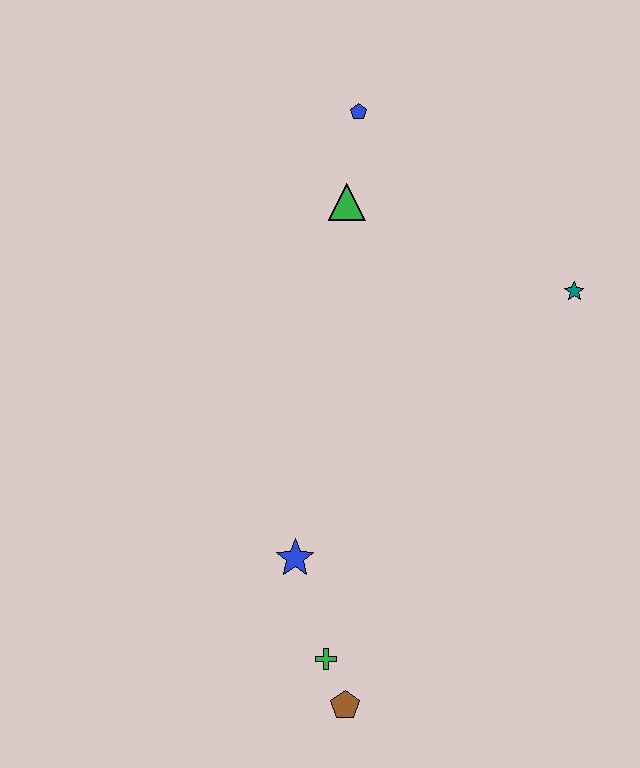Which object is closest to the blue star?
The green cross is closest to the blue star.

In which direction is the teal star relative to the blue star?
The teal star is to the right of the blue star.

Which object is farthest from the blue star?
The blue pentagon is farthest from the blue star.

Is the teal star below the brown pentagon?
No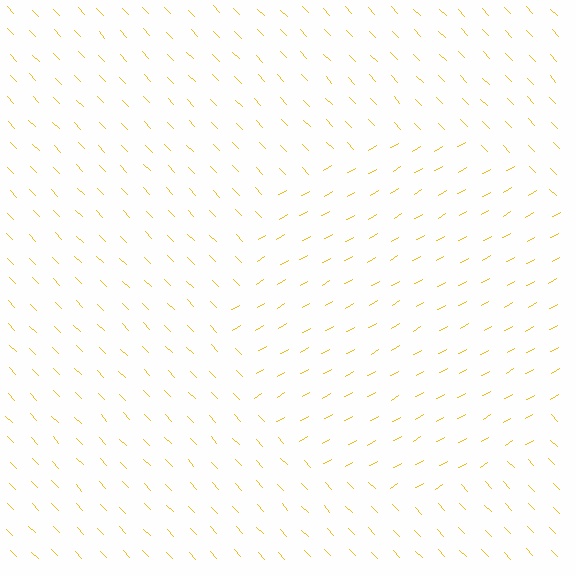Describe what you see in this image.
The image is filled with small yellow line segments. A circle region in the image has lines oriented differently from the surrounding lines, creating a visible texture boundary.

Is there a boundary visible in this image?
Yes, there is a texture boundary formed by a change in line orientation.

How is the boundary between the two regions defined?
The boundary is defined purely by a change in line orientation (approximately 75 degrees difference). All lines are the same color and thickness.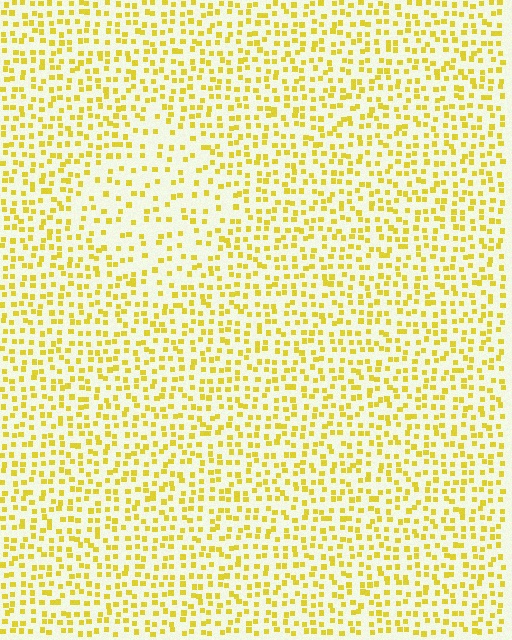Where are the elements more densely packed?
The elements are more densely packed outside the diamond boundary.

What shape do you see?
I see a diamond.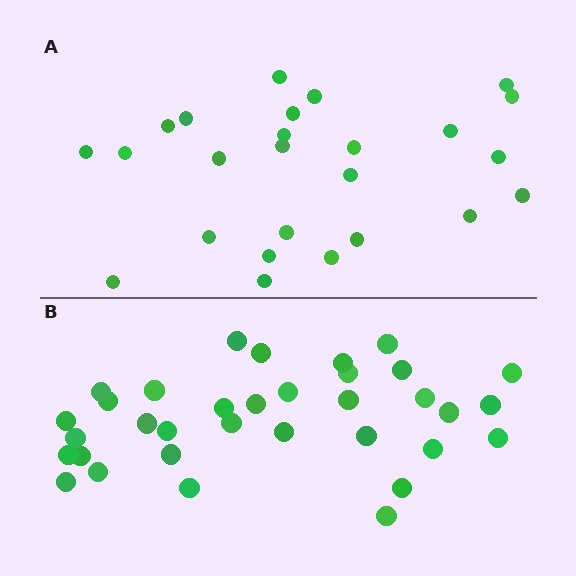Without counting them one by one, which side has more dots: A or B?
Region B (the bottom region) has more dots.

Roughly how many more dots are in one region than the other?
Region B has roughly 8 or so more dots than region A.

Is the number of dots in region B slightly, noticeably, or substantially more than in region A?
Region B has noticeably more, but not dramatically so. The ratio is roughly 1.4 to 1.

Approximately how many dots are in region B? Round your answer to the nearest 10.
About 30 dots. (The exact count is 34, which rounds to 30.)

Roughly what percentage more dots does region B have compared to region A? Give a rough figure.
About 35% more.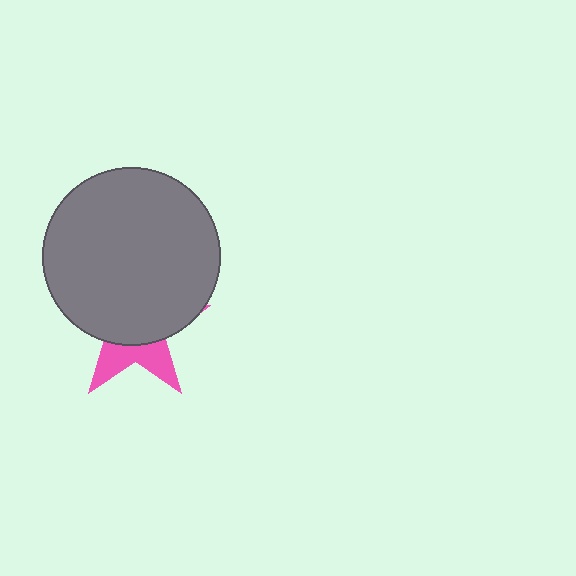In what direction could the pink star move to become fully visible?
The pink star could move down. That would shift it out from behind the gray circle entirely.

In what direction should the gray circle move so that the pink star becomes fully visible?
The gray circle should move up. That is the shortest direction to clear the overlap and leave the pink star fully visible.